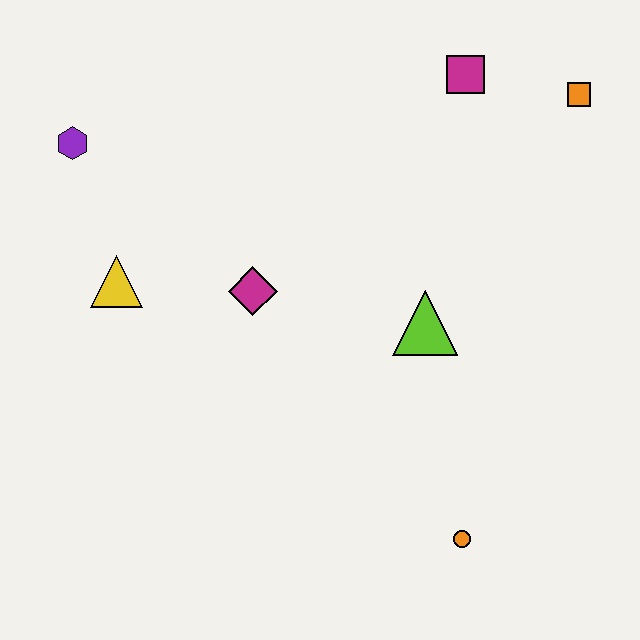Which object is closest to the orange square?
The magenta square is closest to the orange square.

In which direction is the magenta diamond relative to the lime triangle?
The magenta diamond is to the left of the lime triangle.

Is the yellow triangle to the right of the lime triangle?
No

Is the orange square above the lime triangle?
Yes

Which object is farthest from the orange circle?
The purple hexagon is farthest from the orange circle.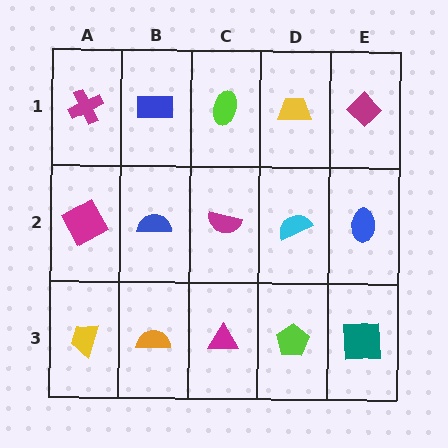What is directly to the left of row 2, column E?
A cyan semicircle.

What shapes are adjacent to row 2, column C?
A lime ellipse (row 1, column C), a magenta triangle (row 3, column C), a blue semicircle (row 2, column B), a cyan semicircle (row 2, column D).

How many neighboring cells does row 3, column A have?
2.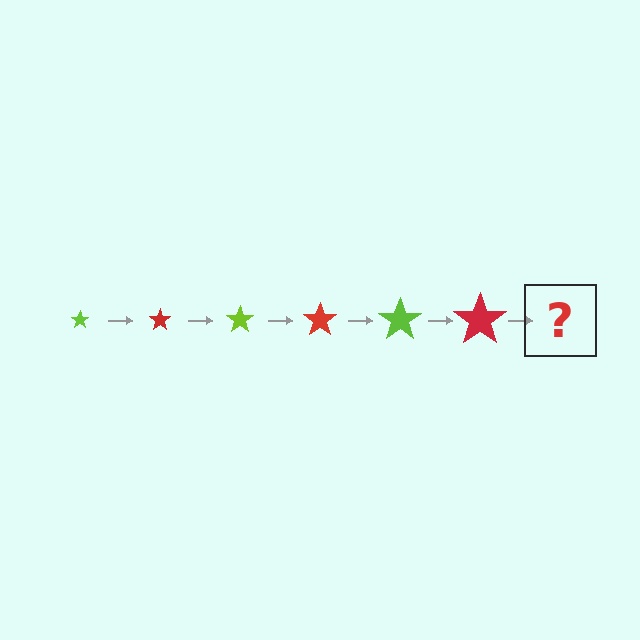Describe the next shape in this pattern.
It should be a lime star, larger than the previous one.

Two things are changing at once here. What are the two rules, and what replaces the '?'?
The two rules are that the star grows larger each step and the color cycles through lime and red. The '?' should be a lime star, larger than the previous one.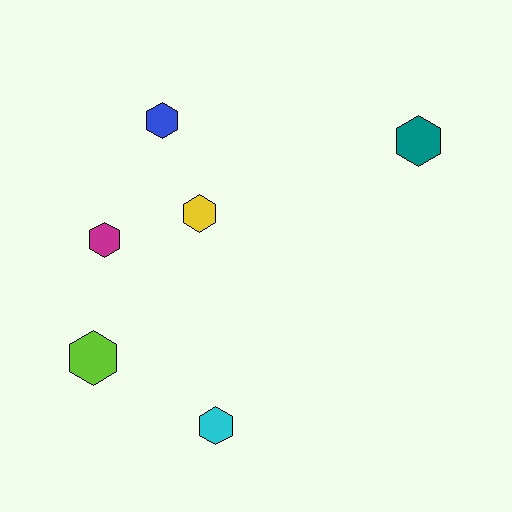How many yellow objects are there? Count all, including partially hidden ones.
There is 1 yellow object.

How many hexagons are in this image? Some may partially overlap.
There are 6 hexagons.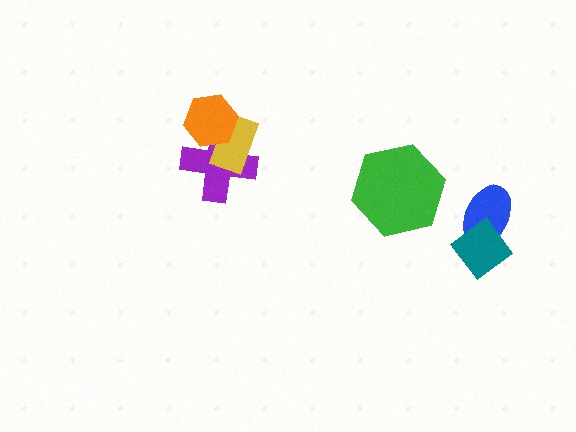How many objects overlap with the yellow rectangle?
2 objects overlap with the yellow rectangle.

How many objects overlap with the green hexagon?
0 objects overlap with the green hexagon.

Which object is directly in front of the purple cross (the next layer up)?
The yellow rectangle is directly in front of the purple cross.